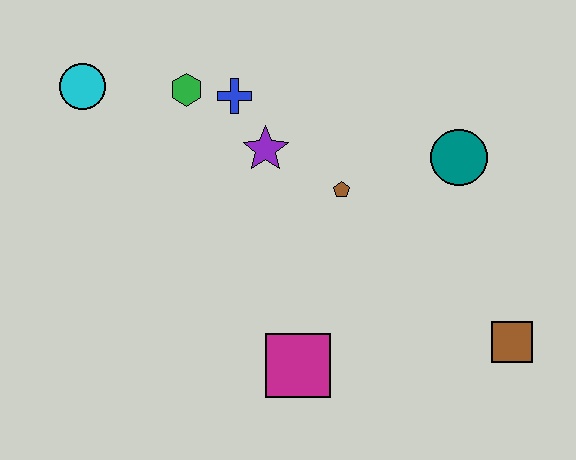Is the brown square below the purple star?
Yes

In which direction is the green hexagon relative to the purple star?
The green hexagon is to the left of the purple star.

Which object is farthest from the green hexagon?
The brown square is farthest from the green hexagon.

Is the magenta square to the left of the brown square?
Yes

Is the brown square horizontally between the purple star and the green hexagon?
No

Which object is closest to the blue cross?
The green hexagon is closest to the blue cross.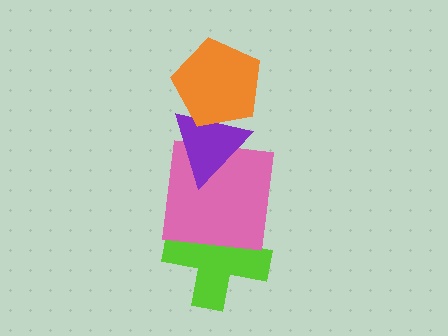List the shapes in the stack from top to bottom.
From top to bottom: the orange pentagon, the purple triangle, the pink square, the lime cross.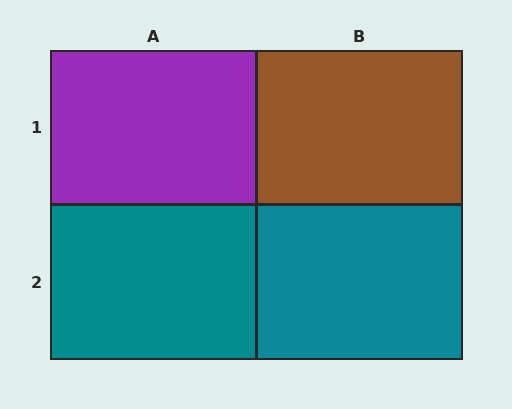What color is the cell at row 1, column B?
Brown.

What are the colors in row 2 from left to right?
Teal, teal.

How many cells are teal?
2 cells are teal.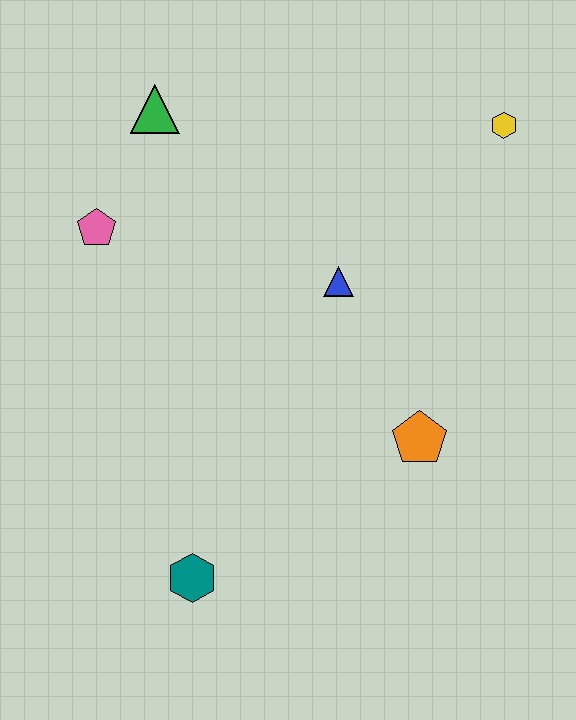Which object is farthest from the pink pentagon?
The yellow hexagon is farthest from the pink pentagon.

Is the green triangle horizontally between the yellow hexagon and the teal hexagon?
No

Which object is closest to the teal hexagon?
The orange pentagon is closest to the teal hexagon.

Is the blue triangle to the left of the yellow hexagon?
Yes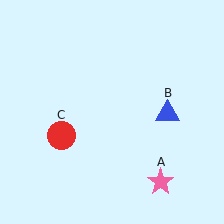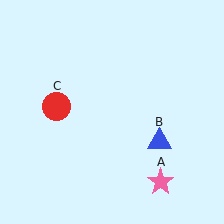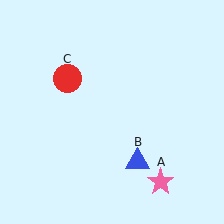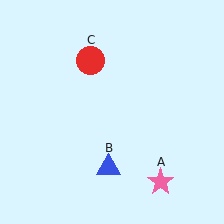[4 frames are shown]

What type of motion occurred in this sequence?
The blue triangle (object B), red circle (object C) rotated clockwise around the center of the scene.